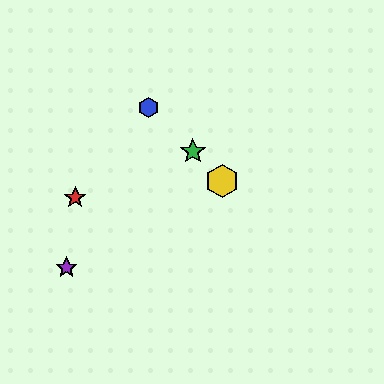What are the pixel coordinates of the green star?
The green star is at (193, 151).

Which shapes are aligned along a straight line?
The blue hexagon, the green star, the yellow hexagon are aligned along a straight line.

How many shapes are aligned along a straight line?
3 shapes (the blue hexagon, the green star, the yellow hexagon) are aligned along a straight line.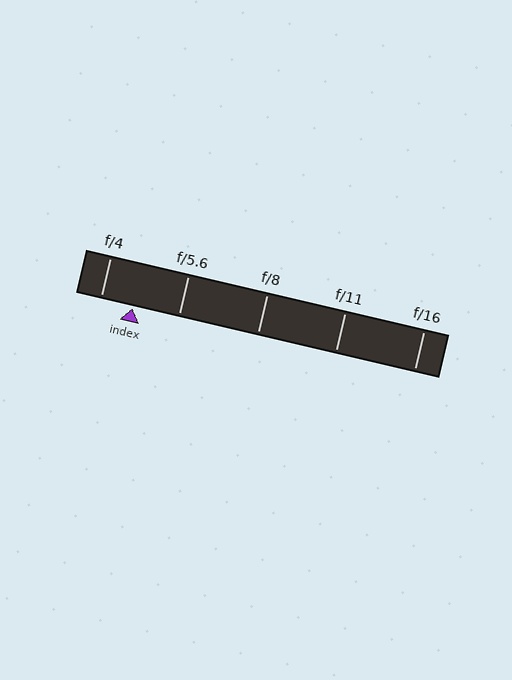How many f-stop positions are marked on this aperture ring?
There are 5 f-stop positions marked.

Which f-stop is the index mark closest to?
The index mark is closest to f/4.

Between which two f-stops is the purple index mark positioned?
The index mark is between f/4 and f/5.6.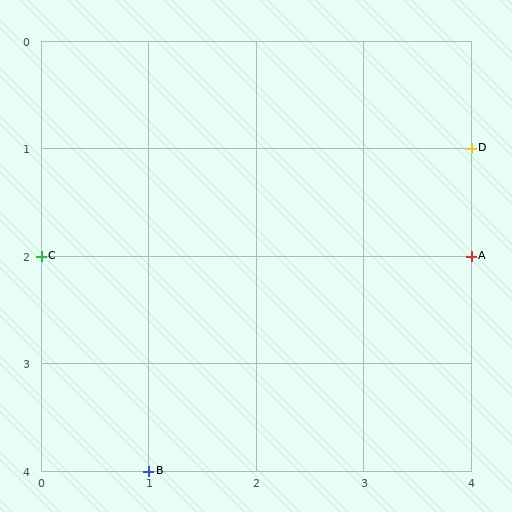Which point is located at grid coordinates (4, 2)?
Point A is at (4, 2).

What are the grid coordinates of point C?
Point C is at grid coordinates (0, 2).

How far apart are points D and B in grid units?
Points D and B are 3 columns and 3 rows apart (about 4.2 grid units diagonally).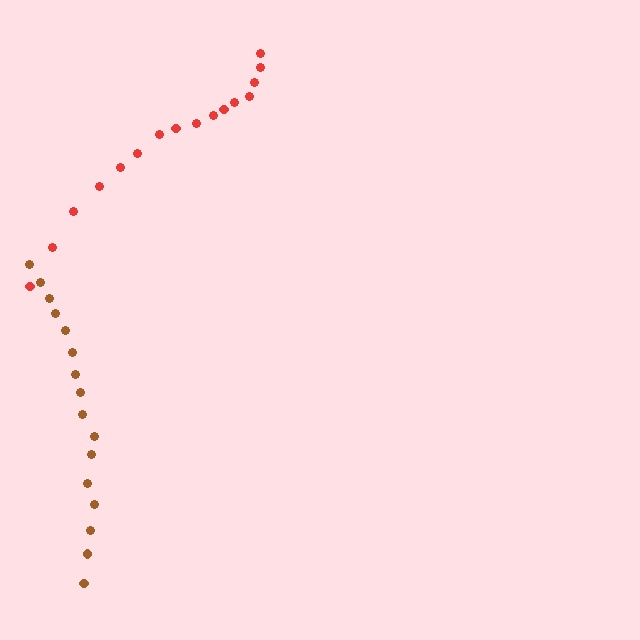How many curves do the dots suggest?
There are 2 distinct paths.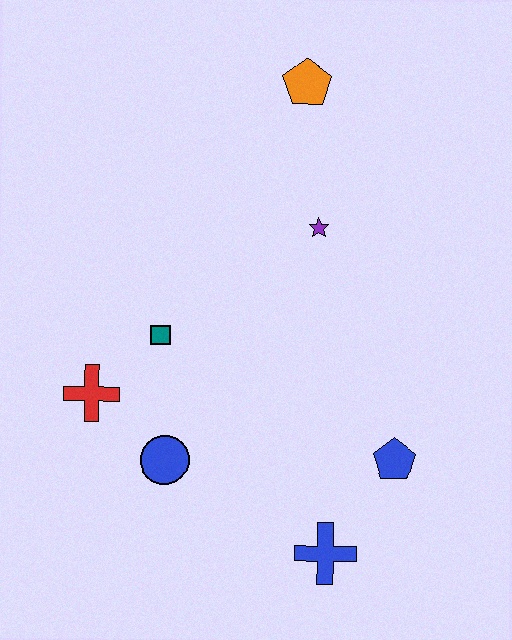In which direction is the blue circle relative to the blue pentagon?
The blue circle is to the left of the blue pentagon.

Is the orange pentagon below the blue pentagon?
No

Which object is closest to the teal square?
The red cross is closest to the teal square.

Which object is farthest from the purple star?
The blue cross is farthest from the purple star.